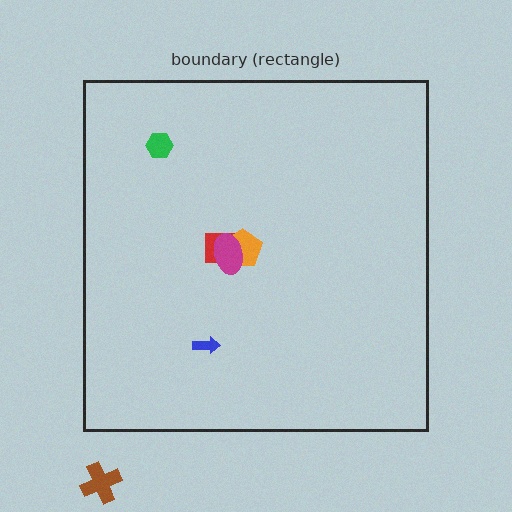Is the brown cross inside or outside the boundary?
Outside.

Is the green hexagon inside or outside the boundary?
Inside.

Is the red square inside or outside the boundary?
Inside.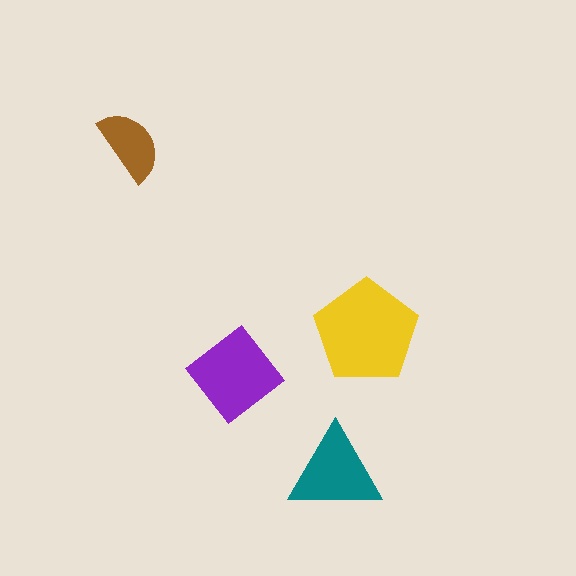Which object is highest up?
The brown semicircle is topmost.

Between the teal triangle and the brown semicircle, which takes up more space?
The teal triangle.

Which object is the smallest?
The brown semicircle.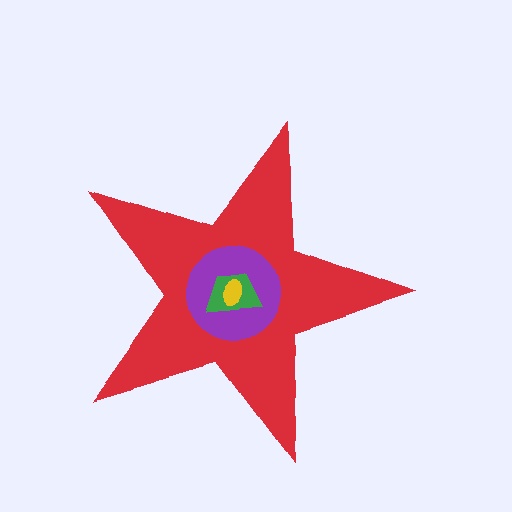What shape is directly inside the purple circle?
The green trapezoid.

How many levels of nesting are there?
4.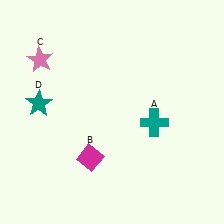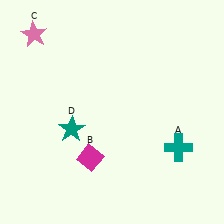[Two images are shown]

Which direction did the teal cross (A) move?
The teal cross (A) moved down.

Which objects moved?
The objects that moved are: the teal cross (A), the pink star (C), the teal star (D).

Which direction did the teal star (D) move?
The teal star (D) moved right.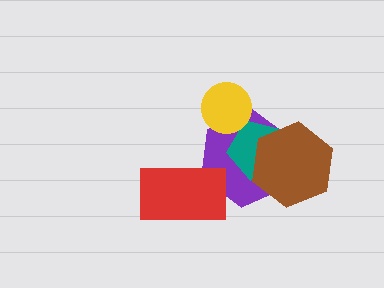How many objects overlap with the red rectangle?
1 object overlaps with the red rectangle.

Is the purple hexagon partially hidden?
Yes, it is partially covered by another shape.